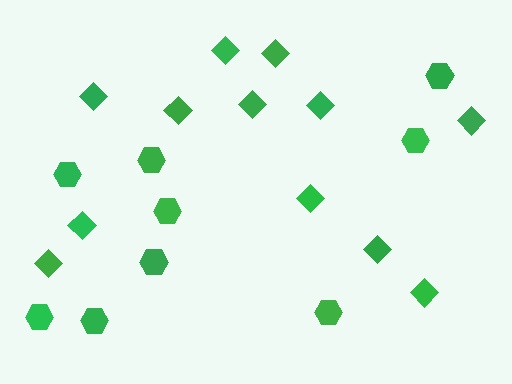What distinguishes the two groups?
There are 2 groups: one group of hexagons (9) and one group of diamonds (12).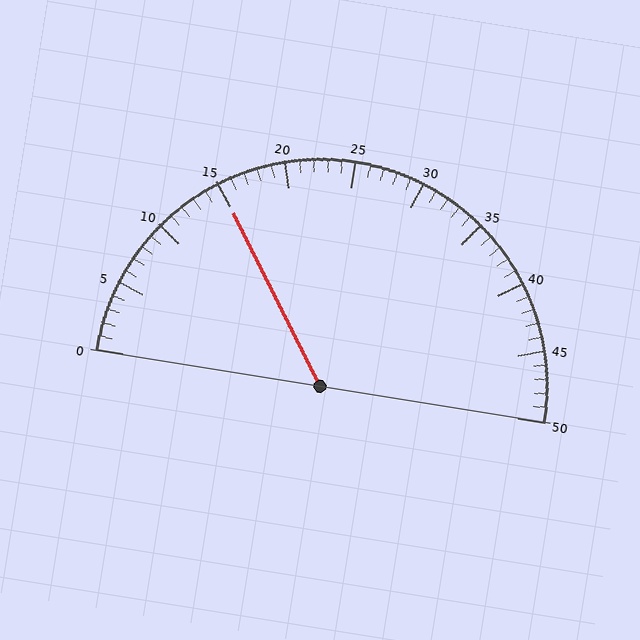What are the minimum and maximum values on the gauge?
The gauge ranges from 0 to 50.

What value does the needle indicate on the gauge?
The needle indicates approximately 15.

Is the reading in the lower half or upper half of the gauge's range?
The reading is in the lower half of the range (0 to 50).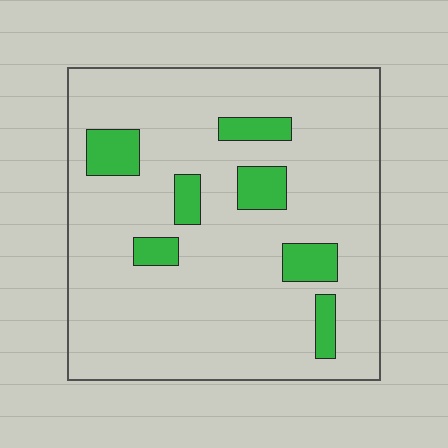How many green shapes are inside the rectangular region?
7.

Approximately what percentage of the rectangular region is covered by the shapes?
Approximately 15%.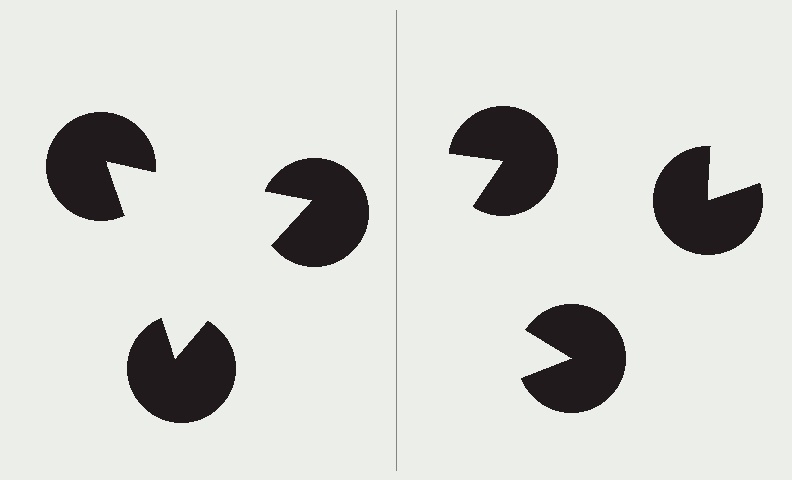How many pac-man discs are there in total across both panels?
6 — 3 on each side.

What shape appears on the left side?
An illusory triangle.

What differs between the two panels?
The pac-man discs are positioned identically on both sides; only the wedge orientations differ. On the left they align to a triangle; on the right they are misaligned.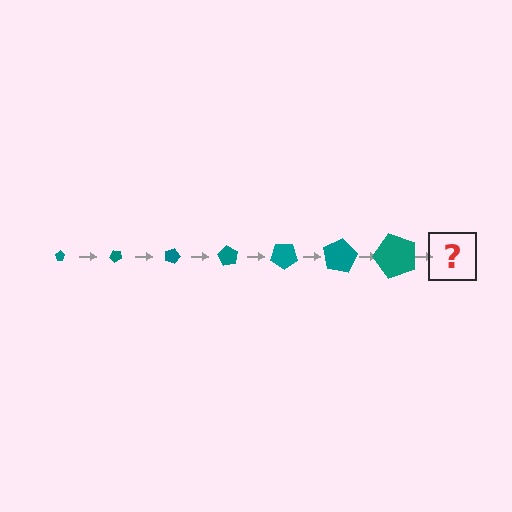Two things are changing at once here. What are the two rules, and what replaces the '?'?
The two rules are that the pentagon grows larger each step and it rotates 45 degrees each step. The '?' should be a pentagon, larger than the previous one and rotated 315 degrees from the start.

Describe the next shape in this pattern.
It should be a pentagon, larger than the previous one and rotated 315 degrees from the start.